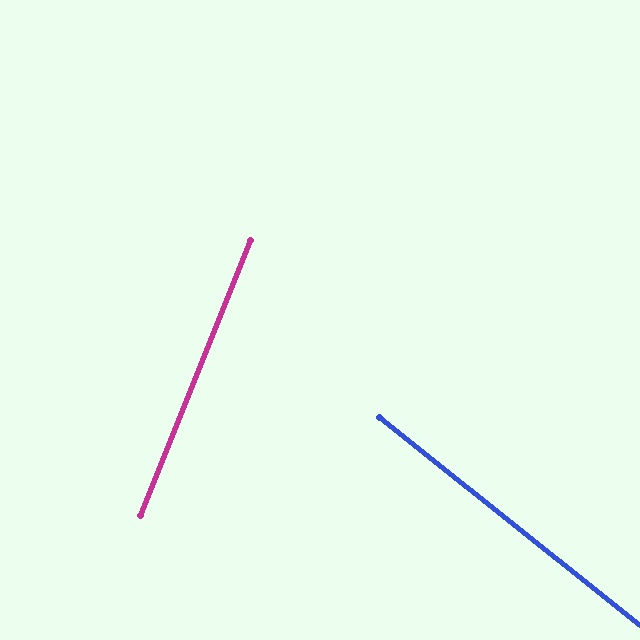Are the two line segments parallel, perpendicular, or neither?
Neither parallel nor perpendicular — they differ by about 73°.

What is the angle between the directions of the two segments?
Approximately 73 degrees.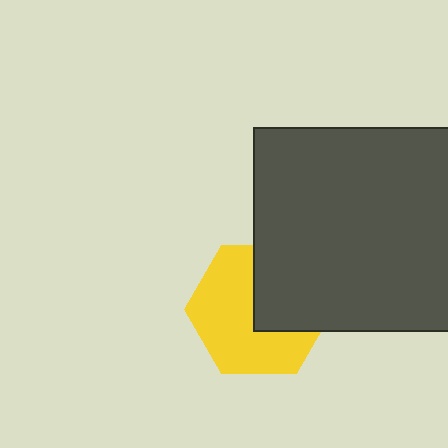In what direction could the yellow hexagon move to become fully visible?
The yellow hexagon could move toward the lower-left. That would shift it out from behind the dark gray square entirely.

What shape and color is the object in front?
The object in front is a dark gray square.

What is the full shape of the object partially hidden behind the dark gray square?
The partially hidden object is a yellow hexagon.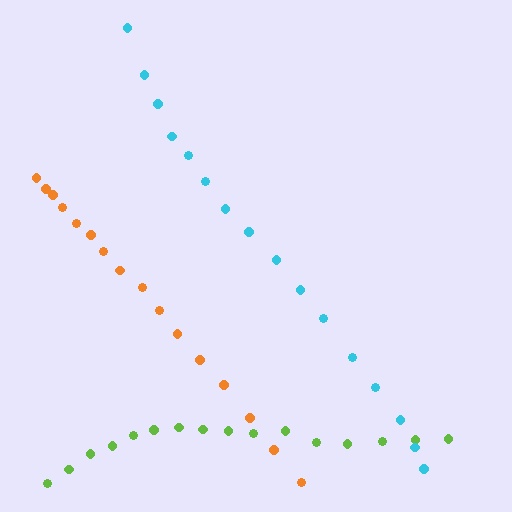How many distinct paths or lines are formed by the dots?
There are 3 distinct paths.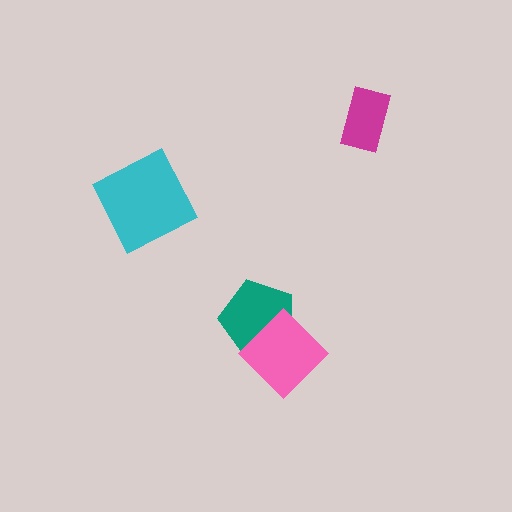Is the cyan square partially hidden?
No, no other shape covers it.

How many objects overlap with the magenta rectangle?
0 objects overlap with the magenta rectangle.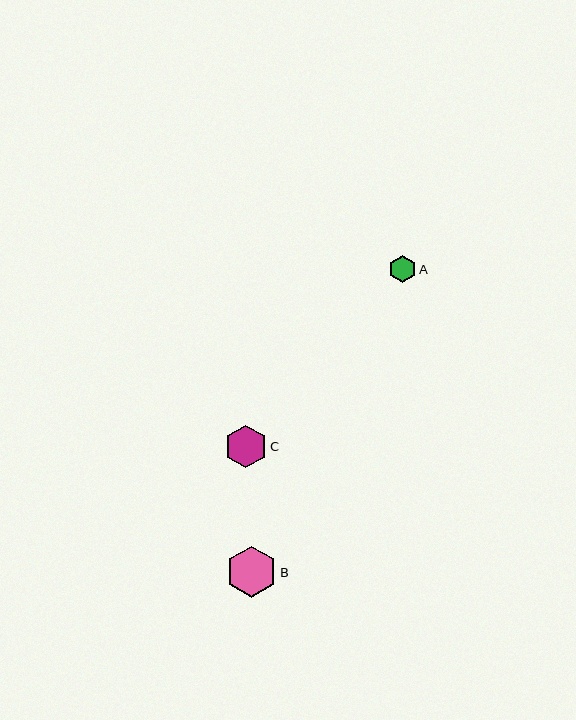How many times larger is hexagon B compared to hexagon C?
Hexagon B is approximately 1.2 times the size of hexagon C.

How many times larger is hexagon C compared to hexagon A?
Hexagon C is approximately 1.5 times the size of hexagon A.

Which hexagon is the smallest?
Hexagon A is the smallest with a size of approximately 27 pixels.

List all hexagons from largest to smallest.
From largest to smallest: B, C, A.